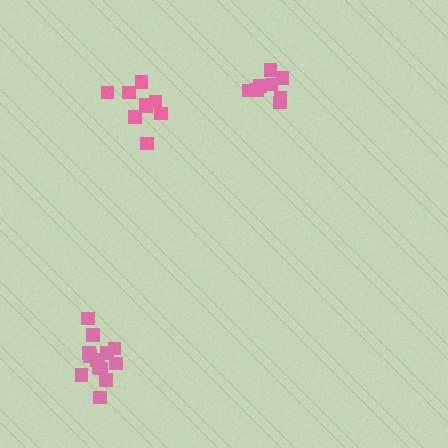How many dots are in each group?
Group 1: 9 dots, Group 2: 8 dots, Group 3: 13 dots (30 total).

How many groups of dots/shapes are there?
There are 3 groups.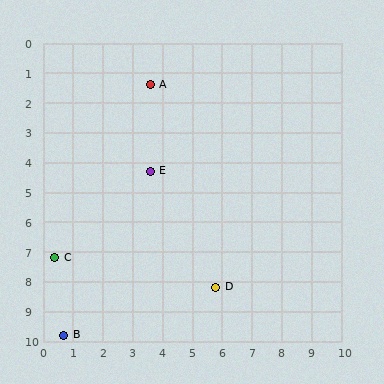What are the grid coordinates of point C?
Point C is at approximately (0.4, 7.2).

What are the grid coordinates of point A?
Point A is at approximately (3.6, 1.4).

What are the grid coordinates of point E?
Point E is at approximately (3.6, 4.3).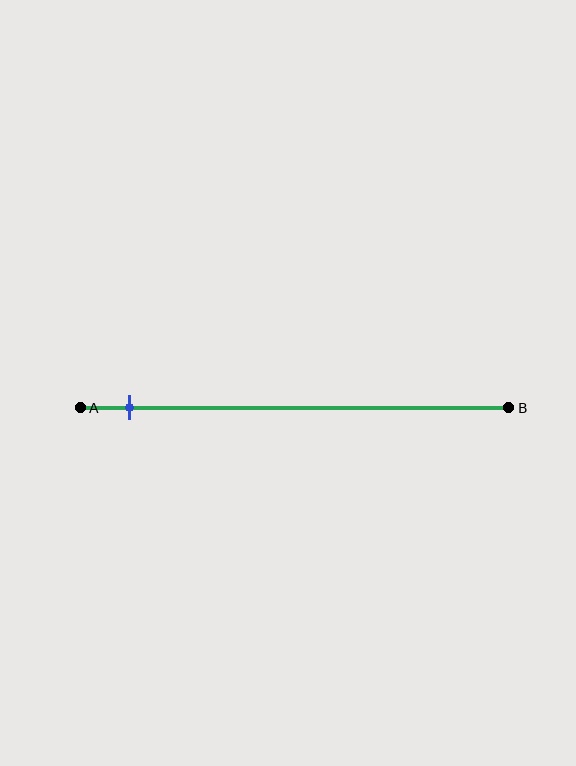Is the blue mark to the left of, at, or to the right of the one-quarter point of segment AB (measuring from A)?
The blue mark is to the left of the one-quarter point of segment AB.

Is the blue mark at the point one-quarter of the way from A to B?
No, the mark is at about 10% from A, not at the 25% one-quarter point.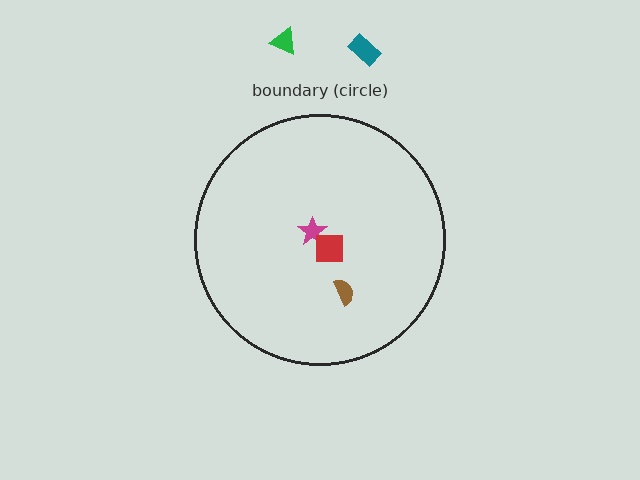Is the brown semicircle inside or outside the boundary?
Inside.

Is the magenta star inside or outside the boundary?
Inside.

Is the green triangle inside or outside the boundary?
Outside.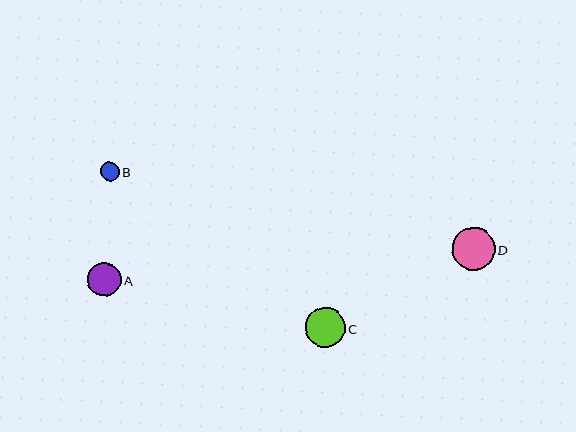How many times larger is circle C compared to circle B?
Circle C is approximately 2.1 times the size of circle B.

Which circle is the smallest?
Circle B is the smallest with a size of approximately 19 pixels.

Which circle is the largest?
Circle D is the largest with a size of approximately 43 pixels.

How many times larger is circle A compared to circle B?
Circle A is approximately 1.8 times the size of circle B.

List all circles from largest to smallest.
From largest to smallest: D, C, A, B.